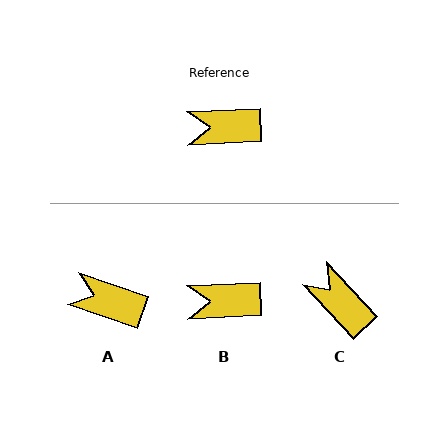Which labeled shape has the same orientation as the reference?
B.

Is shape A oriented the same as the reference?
No, it is off by about 22 degrees.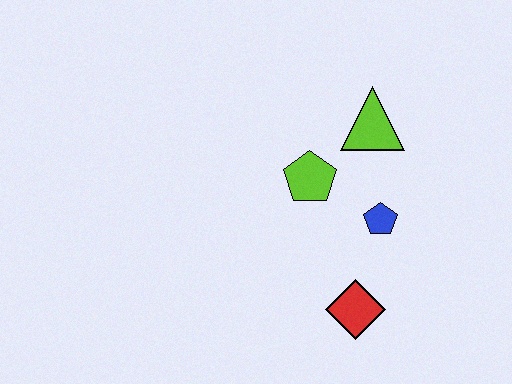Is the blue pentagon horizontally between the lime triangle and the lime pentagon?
No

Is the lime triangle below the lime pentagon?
No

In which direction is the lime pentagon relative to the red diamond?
The lime pentagon is above the red diamond.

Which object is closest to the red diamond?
The blue pentagon is closest to the red diamond.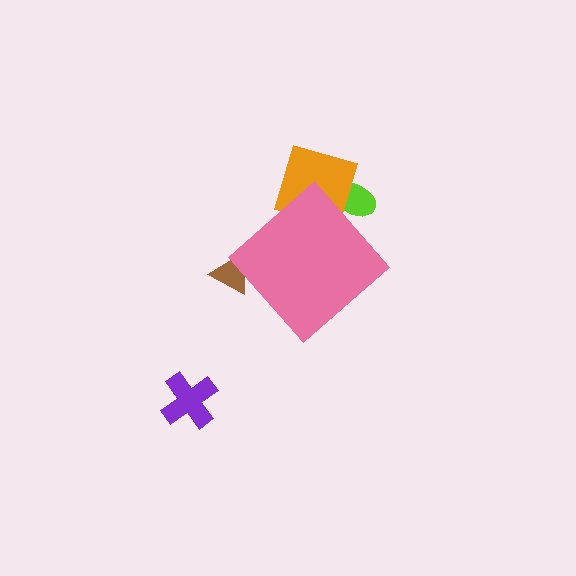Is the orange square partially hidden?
Yes, the orange square is partially hidden behind the pink diamond.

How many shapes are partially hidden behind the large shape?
3 shapes are partially hidden.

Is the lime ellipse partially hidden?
Yes, the lime ellipse is partially hidden behind the pink diamond.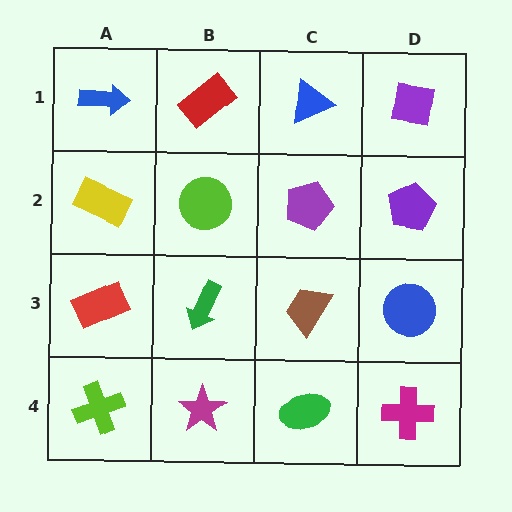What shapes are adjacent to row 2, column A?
A blue arrow (row 1, column A), a red rectangle (row 3, column A), a lime circle (row 2, column B).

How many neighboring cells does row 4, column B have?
3.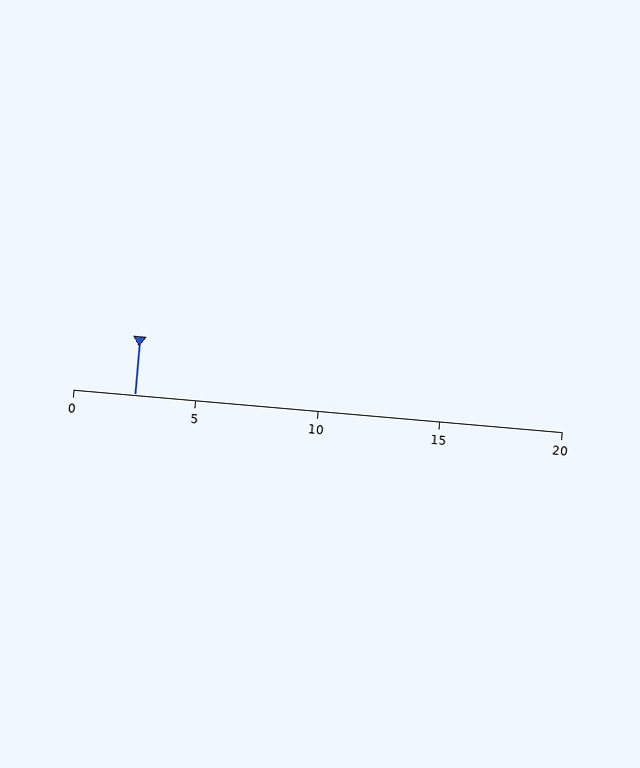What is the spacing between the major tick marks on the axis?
The major ticks are spaced 5 apart.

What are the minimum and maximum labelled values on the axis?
The axis runs from 0 to 20.